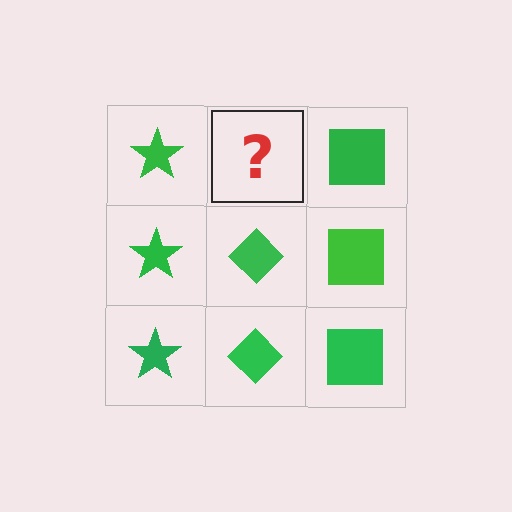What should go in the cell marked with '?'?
The missing cell should contain a green diamond.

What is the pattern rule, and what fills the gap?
The rule is that each column has a consistent shape. The gap should be filled with a green diamond.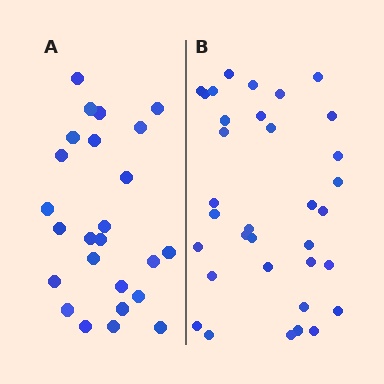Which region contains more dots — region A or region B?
Region B (the right region) has more dots.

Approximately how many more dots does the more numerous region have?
Region B has roughly 8 or so more dots than region A.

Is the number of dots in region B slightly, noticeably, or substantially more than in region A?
Region B has noticeably more, but not dramatically so. The ratio is roughly 1.4 to 1.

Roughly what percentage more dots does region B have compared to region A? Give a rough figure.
About 35% more.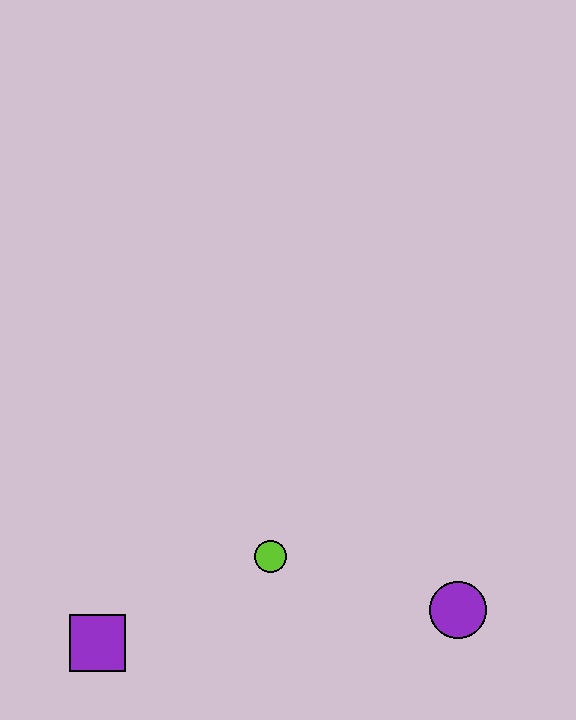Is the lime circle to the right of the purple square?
Yes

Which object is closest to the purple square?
The lime circle is closest to the purple square.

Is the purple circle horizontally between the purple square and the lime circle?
No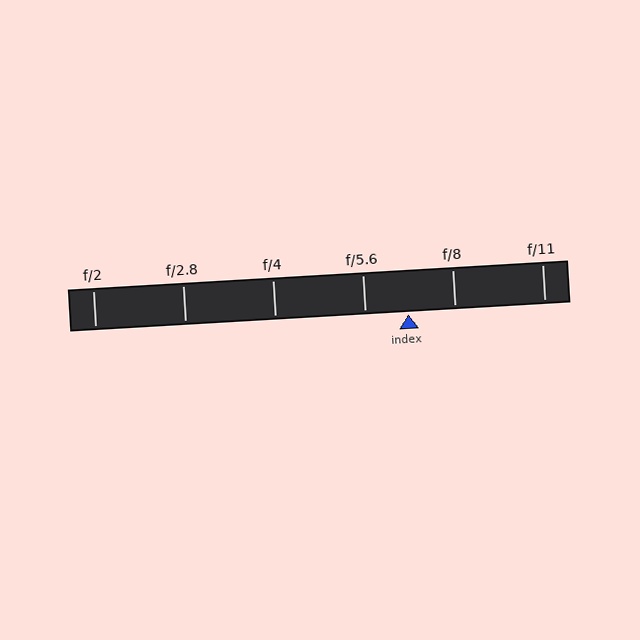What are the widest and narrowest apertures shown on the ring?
The widest aperture shown is f/2 and the narrowest is f/11.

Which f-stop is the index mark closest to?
The index mark is closest to f/5.6.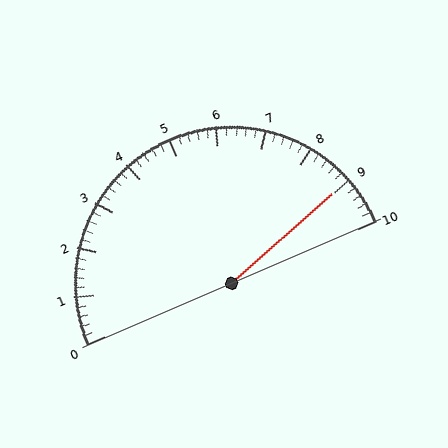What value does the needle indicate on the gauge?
The needle indicates approximately 9.0.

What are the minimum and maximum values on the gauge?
The gauge ranges from 0 to 10.